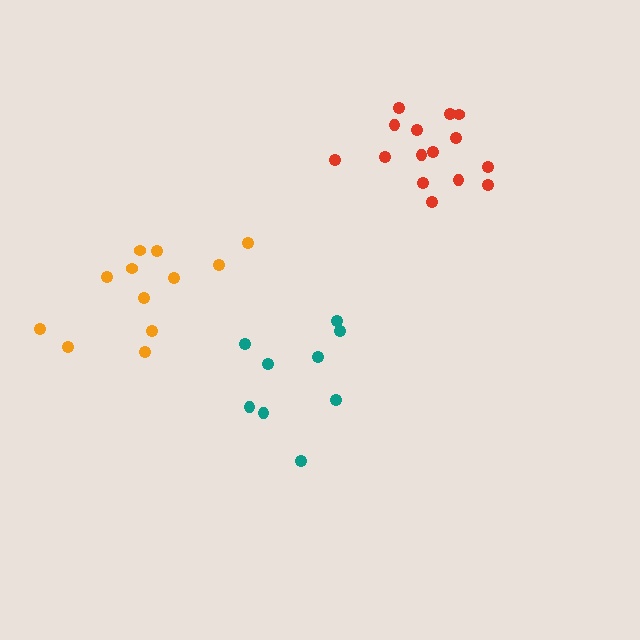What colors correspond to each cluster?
The clusters are colored: orange, teal, red.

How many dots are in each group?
Group 1: 12 dots, Group 2: 9 dots, Group 3: 15 dots (36 total).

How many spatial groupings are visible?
There are 3 spatial groupings.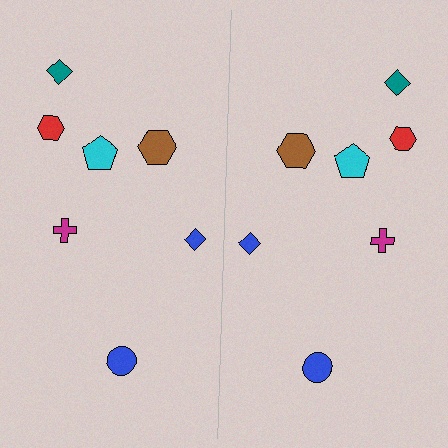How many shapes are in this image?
There are 14 shapes in this image.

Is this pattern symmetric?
Yes, this pattern has bilateral (reflection) symmetry.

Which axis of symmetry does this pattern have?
The pattern has a vertical axis of symmetry running through the center of the image.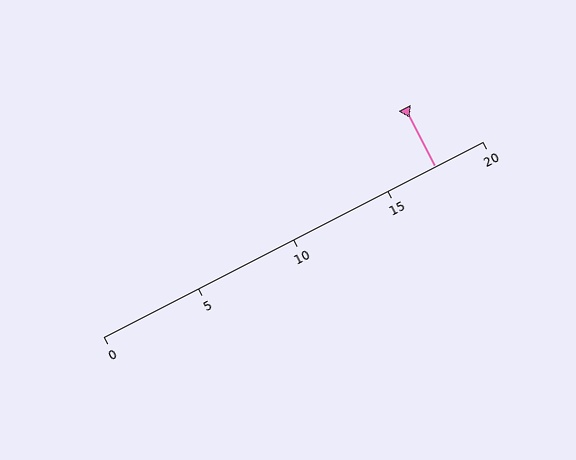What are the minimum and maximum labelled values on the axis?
The axis runs from 0 to 20.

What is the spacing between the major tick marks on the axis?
The major ticks are spaced 5 apart.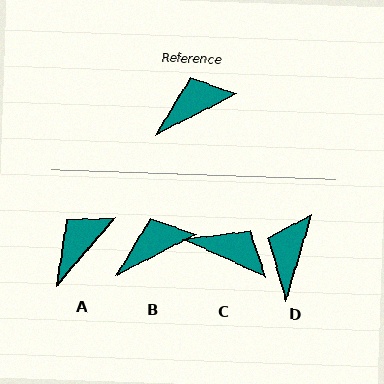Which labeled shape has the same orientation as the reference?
B.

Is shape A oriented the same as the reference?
No, it is off by about 22 degrees.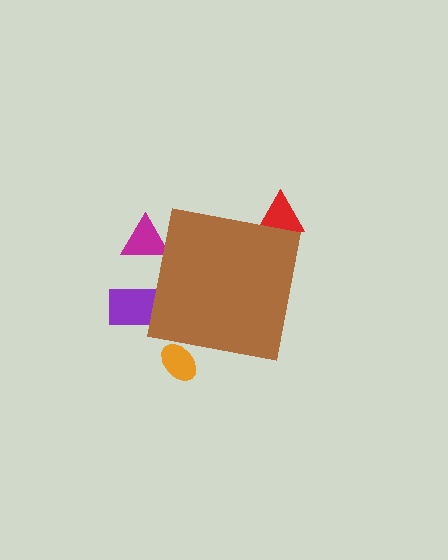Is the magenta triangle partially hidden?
Yes, the magenta triangle is partially hidden behind the brown square.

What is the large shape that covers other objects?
A brown square.